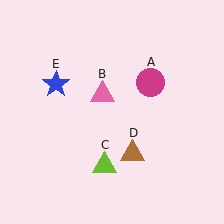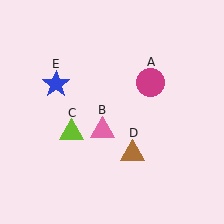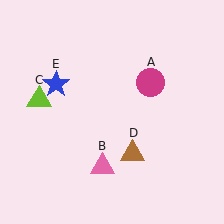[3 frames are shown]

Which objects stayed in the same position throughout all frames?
Magenta circle (object A) and brown triangle (object D) and blue star (object E) remained stationary.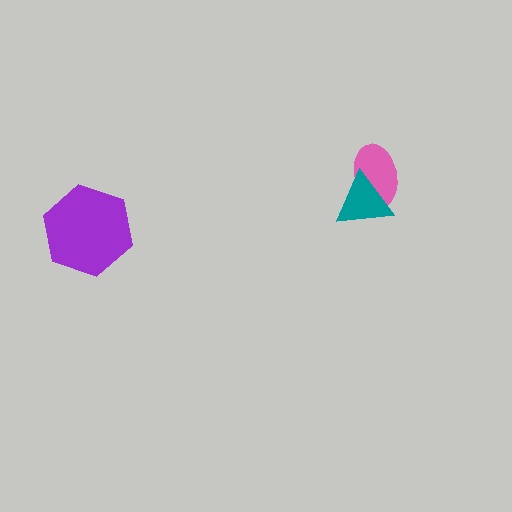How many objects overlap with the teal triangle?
1 object overlaps with the teal triangle.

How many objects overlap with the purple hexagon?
0 objects overlap with the purple hexagon.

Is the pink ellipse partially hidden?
Yes, it is partially covered by another shape.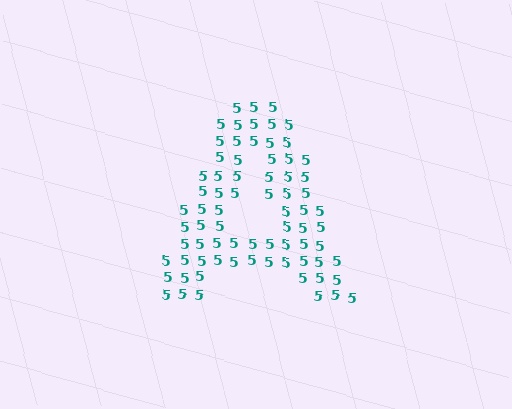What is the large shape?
The large shape is the letter A.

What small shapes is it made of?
It is made of small digit 5's.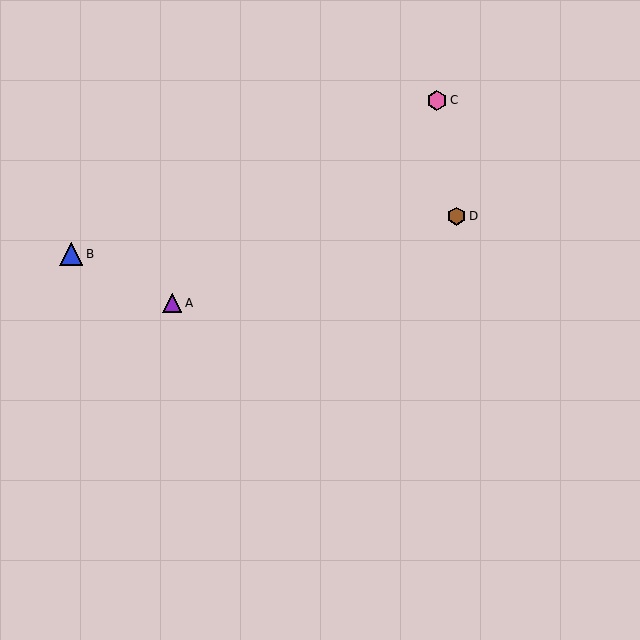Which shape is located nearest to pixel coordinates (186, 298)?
The purple triangle (labeled A) at (172, 303) is nearest to that location.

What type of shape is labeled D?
Shape D is a brown hexagon.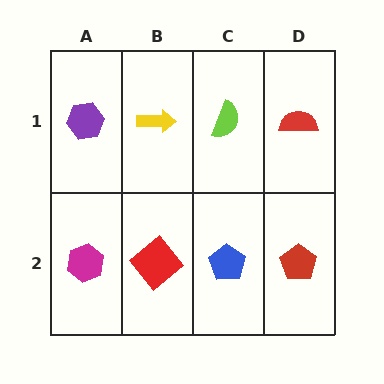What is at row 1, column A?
A purple hexagon.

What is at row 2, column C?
A blue pentagon.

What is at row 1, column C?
A lime semicircle.